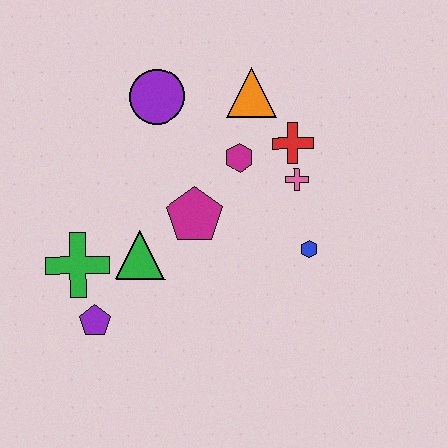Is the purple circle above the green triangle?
Yes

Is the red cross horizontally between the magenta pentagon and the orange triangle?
No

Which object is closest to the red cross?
The pink cross is closest to the red cross.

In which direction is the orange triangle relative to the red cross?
The orange triangle is above the red cross.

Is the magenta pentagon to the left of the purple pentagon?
No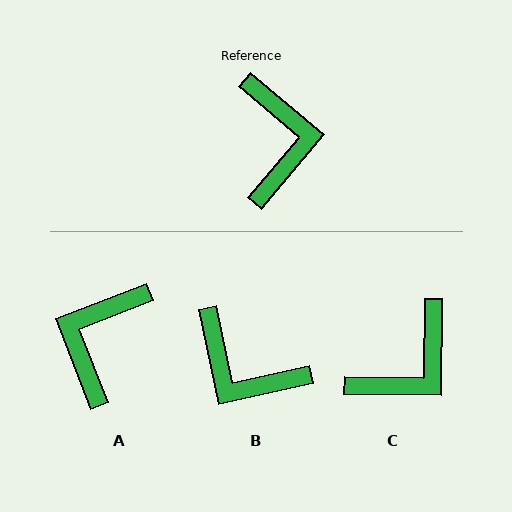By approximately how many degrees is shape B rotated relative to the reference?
Approximately 128 degrees clockwise.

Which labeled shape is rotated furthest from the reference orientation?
A, about 152 degrees away.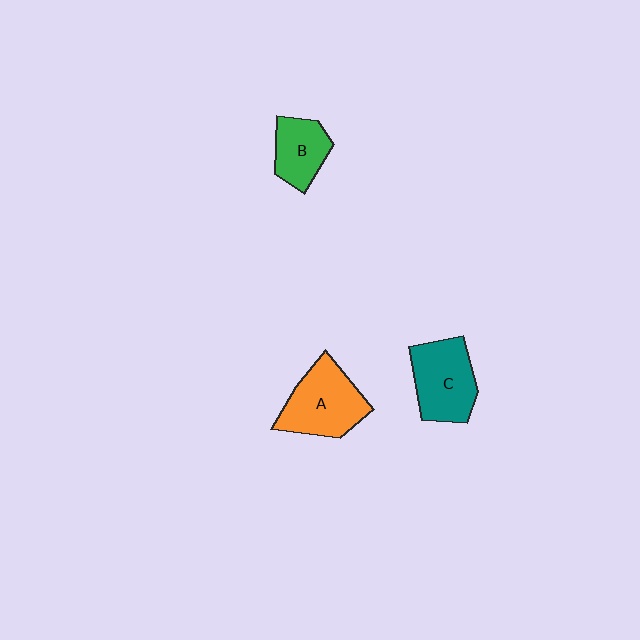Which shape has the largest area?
Shape A (orange).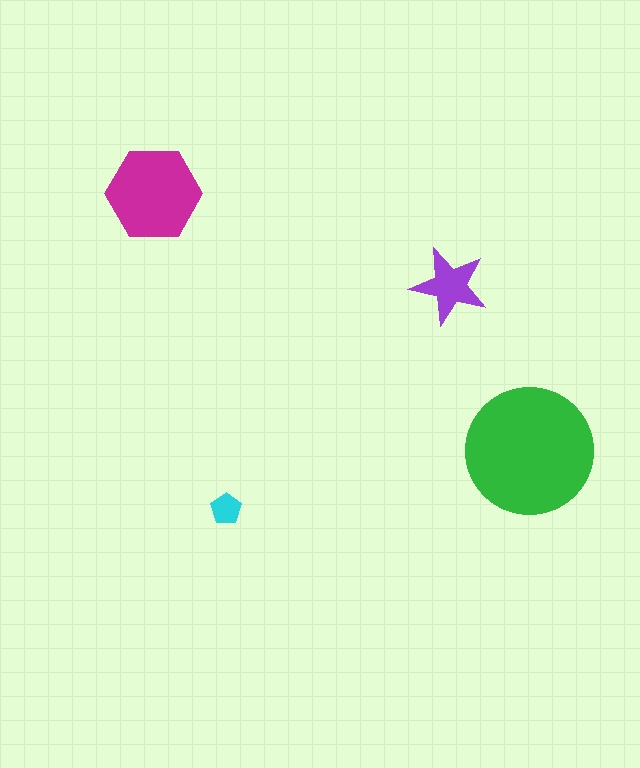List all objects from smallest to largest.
The cyan pentagon, the purple star, the magenta hexagon, the green circle.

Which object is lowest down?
The cyan pentagon is bottommost.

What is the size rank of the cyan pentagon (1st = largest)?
4th.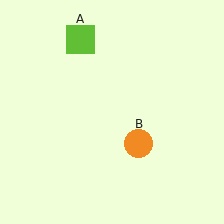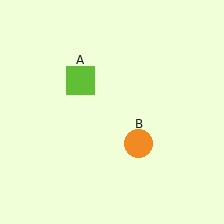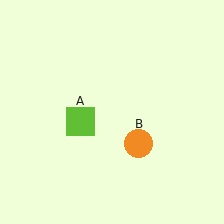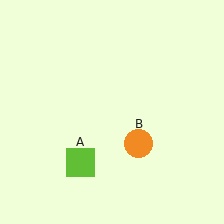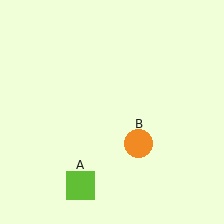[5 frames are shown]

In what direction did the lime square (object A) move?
The lime square (object A) moved down.